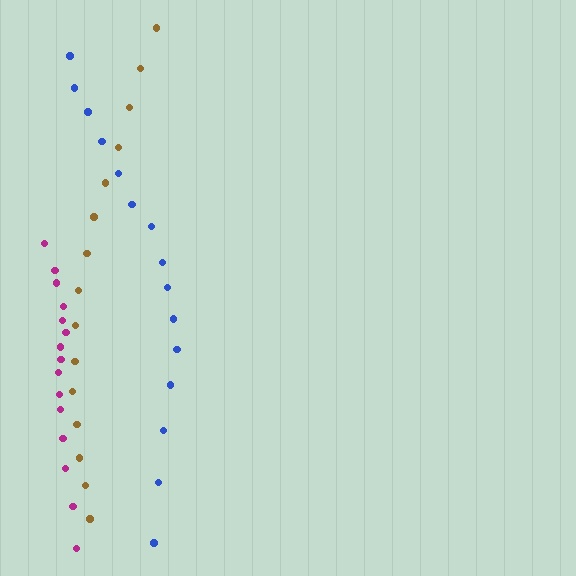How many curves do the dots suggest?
There are 3 distinct paths.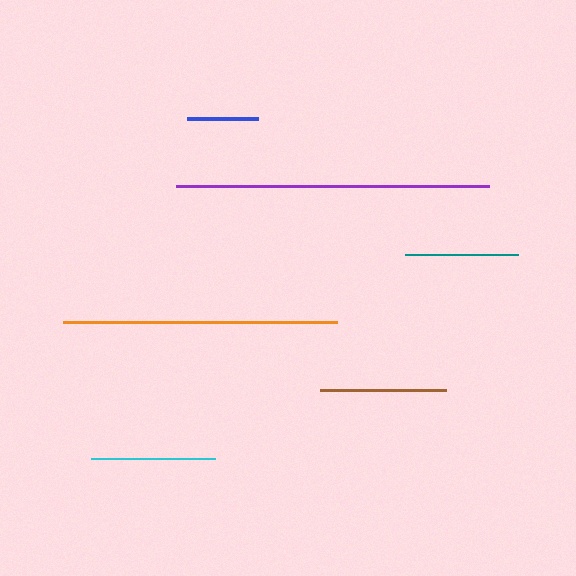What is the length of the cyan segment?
The cyan segment is approximately 124 pixels long.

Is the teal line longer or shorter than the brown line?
The brown line is longer than the teal line.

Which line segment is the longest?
The purple line is the longest at approximately 313 pixels.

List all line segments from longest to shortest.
From longest to shortest: purple, orange, brown, cyan, teal, blue.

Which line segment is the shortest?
The blue line is the shortest at approximately 71 pixels.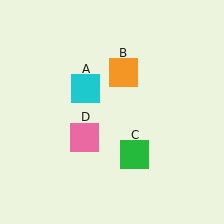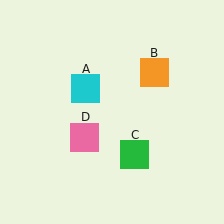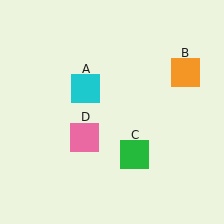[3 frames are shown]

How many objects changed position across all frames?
1 object changed position: orange square (object B).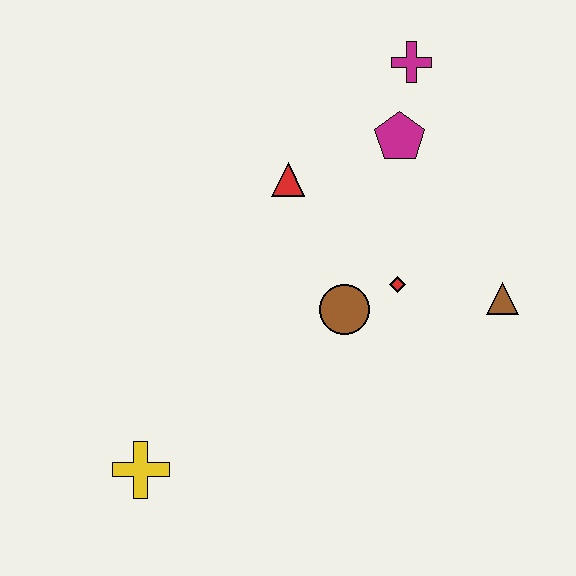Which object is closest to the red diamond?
The brown circle is closest to the red diamond.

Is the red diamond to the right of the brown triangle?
No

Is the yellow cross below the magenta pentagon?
Yes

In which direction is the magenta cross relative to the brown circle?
The magenta cross is above the brown circle.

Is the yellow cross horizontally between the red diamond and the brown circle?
No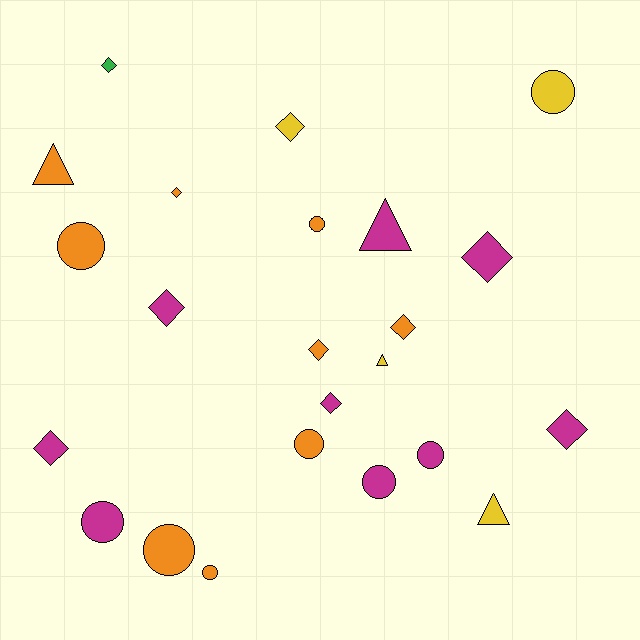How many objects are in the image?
There are 23 objects.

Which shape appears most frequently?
Diamond, with 10 objects.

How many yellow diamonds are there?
There is 1 yellow diamond.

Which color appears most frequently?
Magenta, with 9 objects.